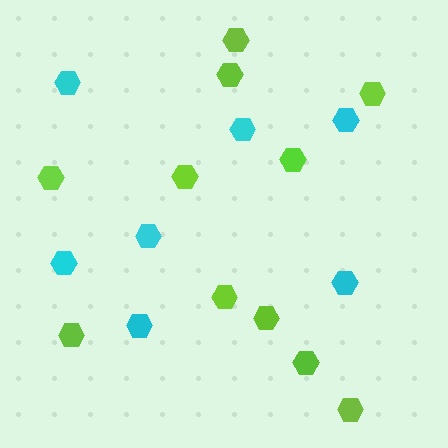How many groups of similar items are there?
There are 2 groups: one group of cyan hexagons (7) and one group of lime hexagons (11).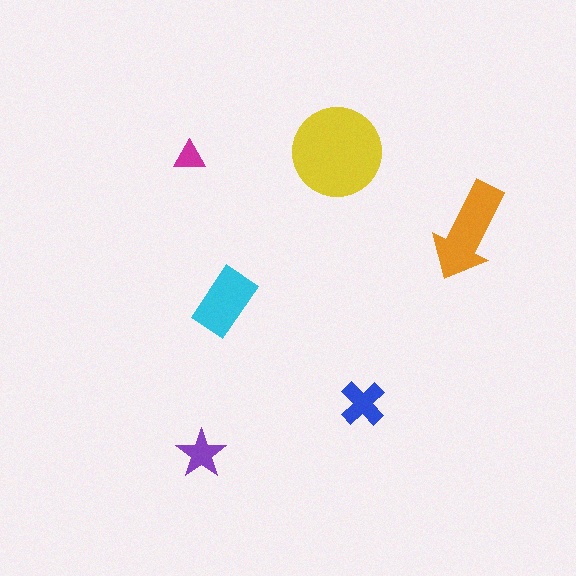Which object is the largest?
The yellow circle.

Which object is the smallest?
The magenta triangle.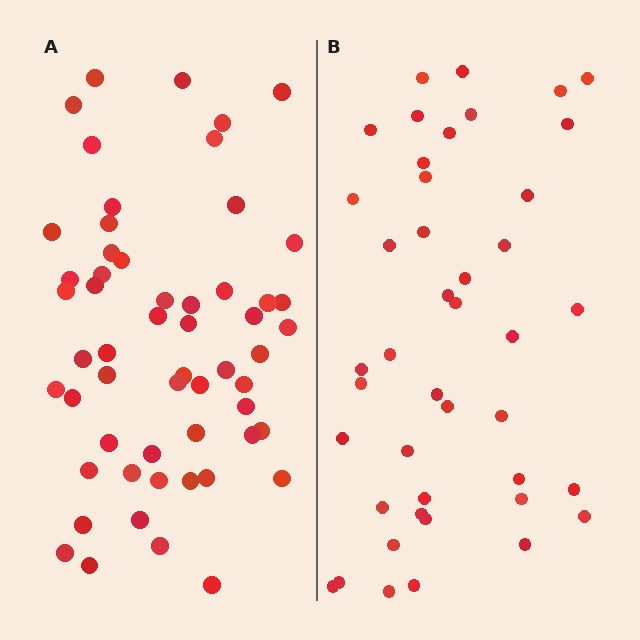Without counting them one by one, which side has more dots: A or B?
Region A (the left region) has more dots.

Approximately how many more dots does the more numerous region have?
Region A has approximately 15 more dots than region B.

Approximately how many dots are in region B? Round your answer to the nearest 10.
About 40 dots. (The exact count is 43, which rounds to 40.)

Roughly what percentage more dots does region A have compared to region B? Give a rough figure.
About 30% more.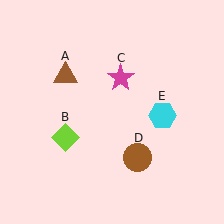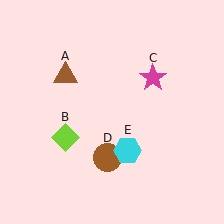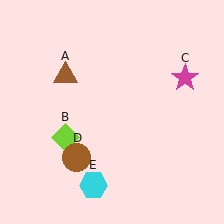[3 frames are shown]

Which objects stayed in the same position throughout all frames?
Brown triangle (object A) and lime diamond (object B) remained stationary.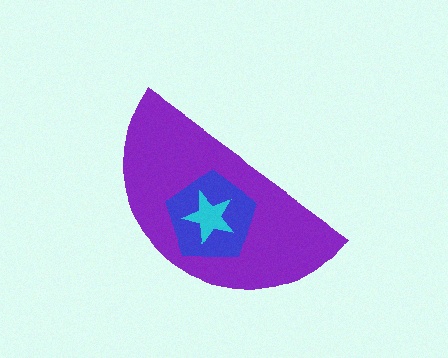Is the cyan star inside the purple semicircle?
Yes.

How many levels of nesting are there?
3.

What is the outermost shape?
The purple semicircle.